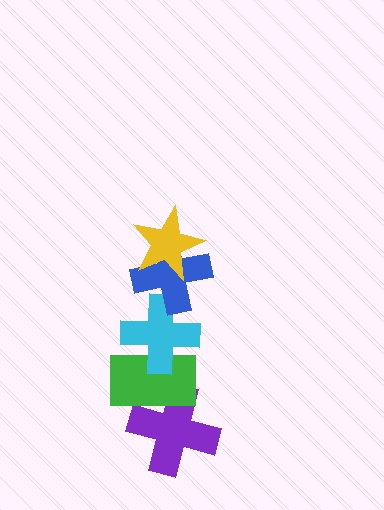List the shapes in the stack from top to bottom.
From top to bottom: the yellow star, the blue cross, the cyan cross, the green rectangle, the purple cross.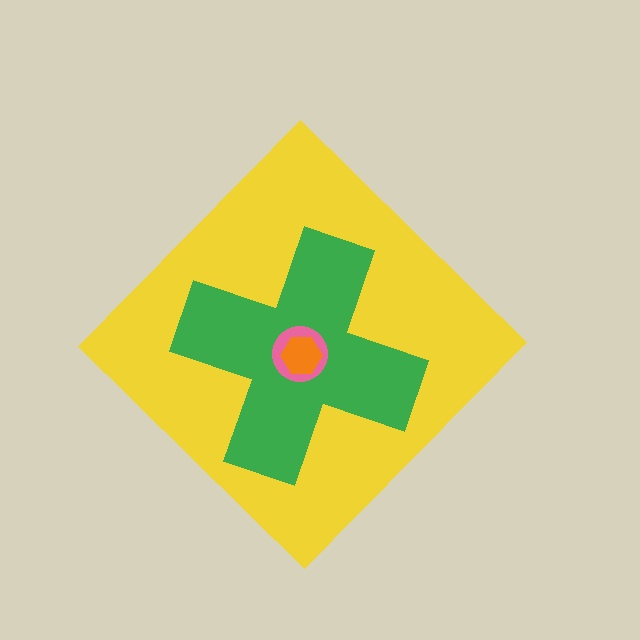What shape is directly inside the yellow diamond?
The green cross.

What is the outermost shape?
The yellow diamond.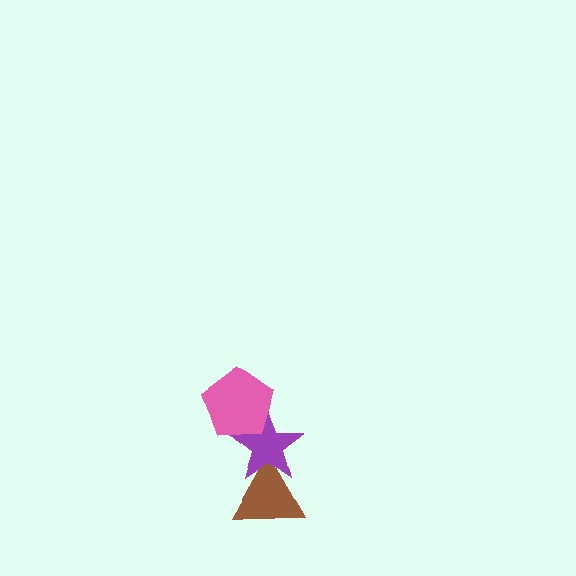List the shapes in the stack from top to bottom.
From top to bottom: the pink pentagon, the purple star, the brown triangle.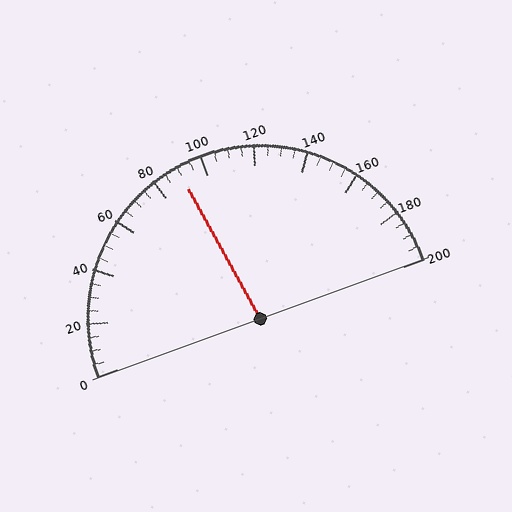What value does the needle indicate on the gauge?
The needle indicates approximately 90.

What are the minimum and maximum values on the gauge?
The gauge ranges from 0 to 200.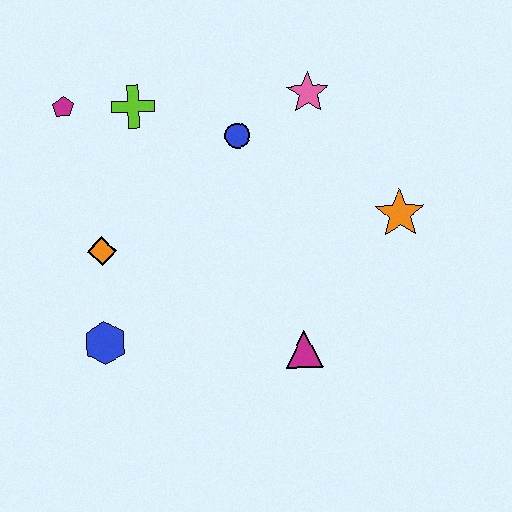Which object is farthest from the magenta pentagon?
The orange star is farthest from the magenta pentagon.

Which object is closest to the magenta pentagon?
The lime cross is closest to the magenta pentagon.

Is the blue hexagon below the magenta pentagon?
Yes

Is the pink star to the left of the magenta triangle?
No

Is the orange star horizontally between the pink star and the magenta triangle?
No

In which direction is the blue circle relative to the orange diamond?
The blue circle is to the right of the orange diamond.